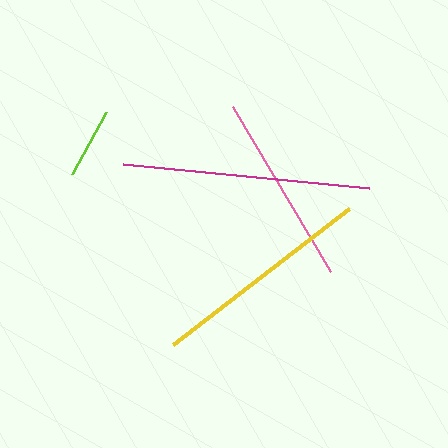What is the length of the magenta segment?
The magenta segment is approximately 247 pixels long.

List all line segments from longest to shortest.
From longest to shortest: magenta, yellow, pink, lime.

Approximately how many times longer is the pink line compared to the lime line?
The pink line is approximately 2.7 times the length of the lime line.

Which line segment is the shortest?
The lime line is the shortest at approximately 71 pixels.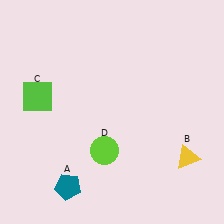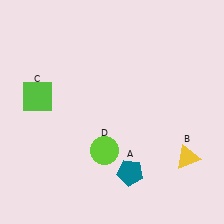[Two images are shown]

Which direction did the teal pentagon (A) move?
The teal pentagon (A) moved right.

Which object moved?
The teal pentagon (A) moved right.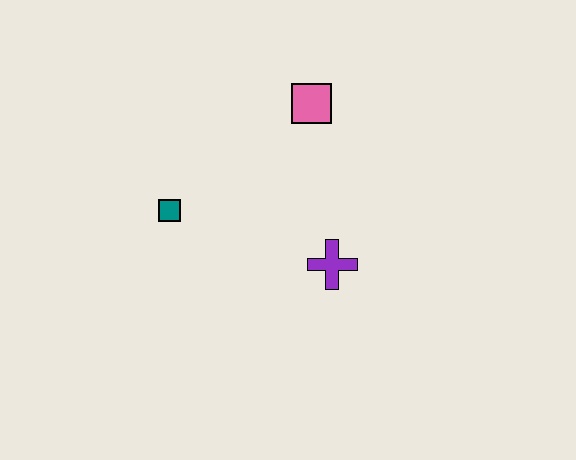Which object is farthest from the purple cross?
The teal square is farthest from the purple cross.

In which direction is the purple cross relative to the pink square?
The purple cross is below the pink square.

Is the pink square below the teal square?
No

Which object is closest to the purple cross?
The pink square is closest to the purple cross.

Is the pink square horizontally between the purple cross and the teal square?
Yes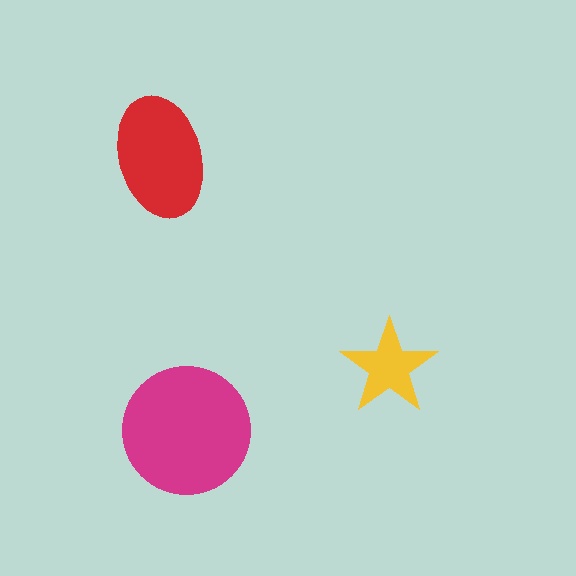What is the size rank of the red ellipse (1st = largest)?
2nd.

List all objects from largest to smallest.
The magenta circle, the red ellipse, the yellow star.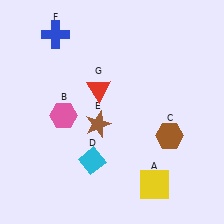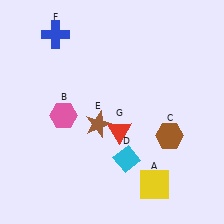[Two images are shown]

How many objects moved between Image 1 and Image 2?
2 objects moved between the two images.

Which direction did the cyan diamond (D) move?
The cyan diamond (D) moved right.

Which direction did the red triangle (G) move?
The red triangle (G) moved down.